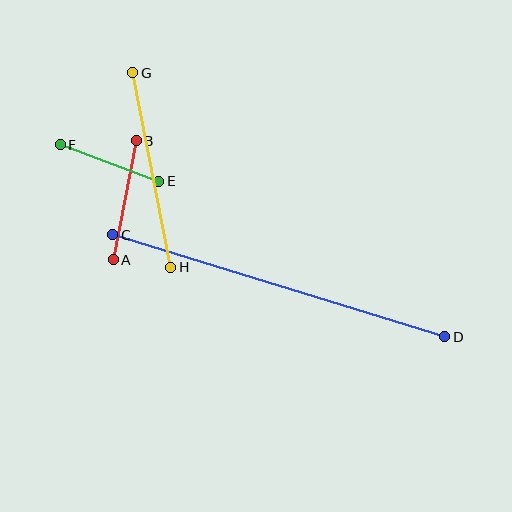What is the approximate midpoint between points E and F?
The midpoint is at approximately (110, 163) pixels.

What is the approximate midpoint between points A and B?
The midpoint is at approximately (125, 200) pixels.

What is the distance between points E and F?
The distance is approximately 105 pixels.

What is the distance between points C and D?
The distance is approximately 347 pixels.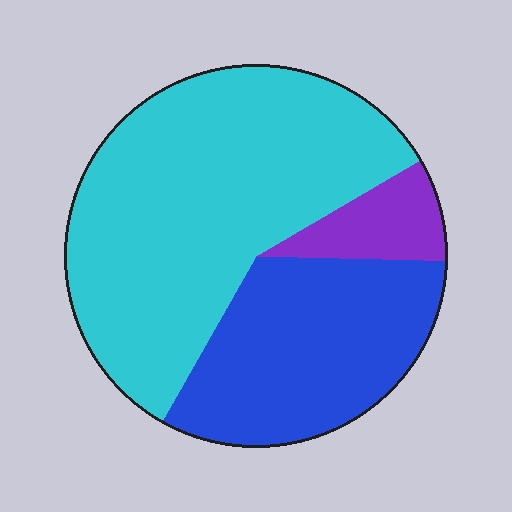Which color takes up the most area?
Cyan, at roughly 60%.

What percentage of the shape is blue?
Blue takes up between a quarter and a half of the shape.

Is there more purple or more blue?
Blue.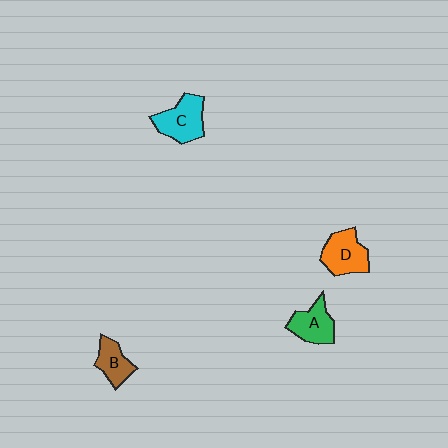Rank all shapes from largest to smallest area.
From largest to smallest: C (cyan), D (orange), A (green), B (brown).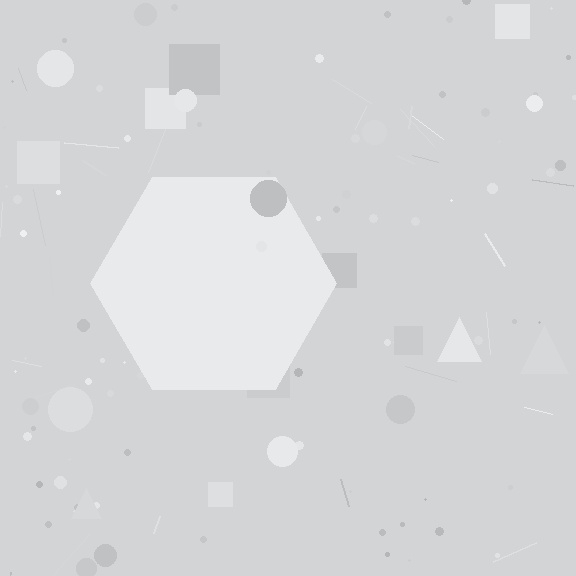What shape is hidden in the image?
A hexagon is hidden in the image.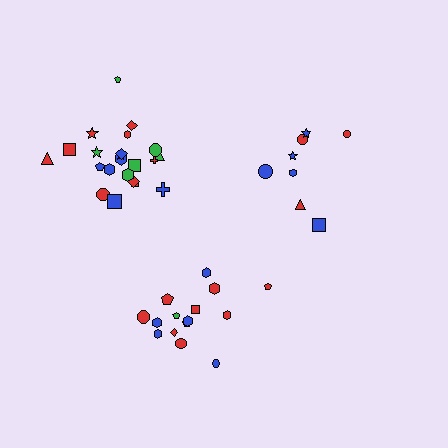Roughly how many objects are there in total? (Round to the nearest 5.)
Roughly 45 objects in total.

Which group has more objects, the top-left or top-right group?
The top-left group.